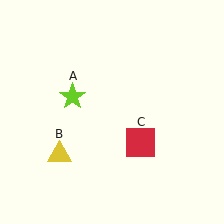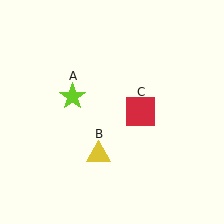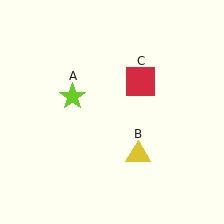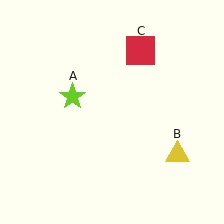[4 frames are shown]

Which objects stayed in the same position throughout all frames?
Lime star (object A) remained stationary.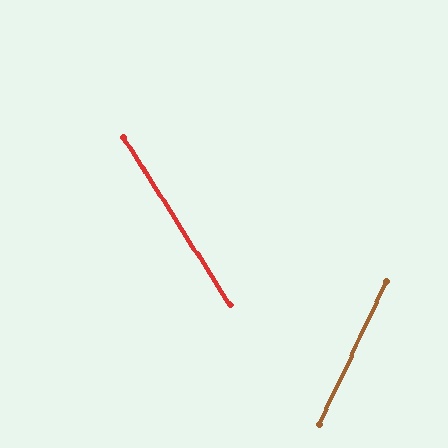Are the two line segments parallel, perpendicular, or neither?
Neither parallel nor perpendicular — they differ by about 57°.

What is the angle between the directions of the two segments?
Approximately 57 degrees.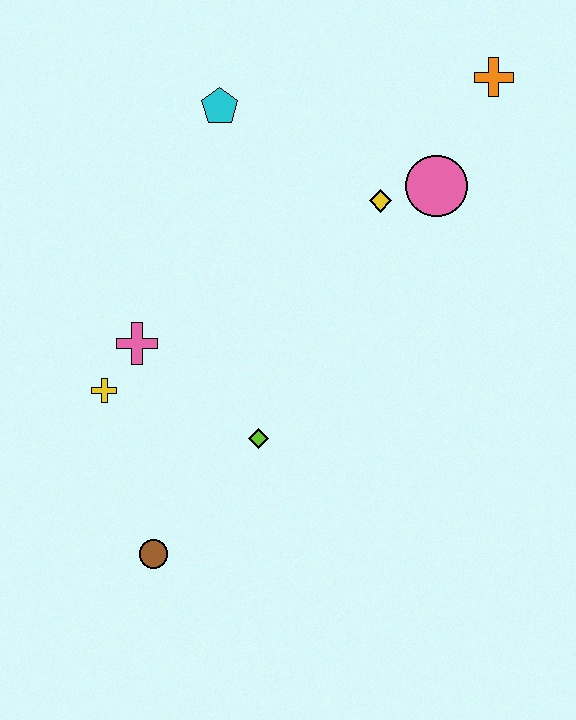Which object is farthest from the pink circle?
The brown circle is farthest from the pink circle.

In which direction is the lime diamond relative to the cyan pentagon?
The lime diamond is below the cyan pentagon.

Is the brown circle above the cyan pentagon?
No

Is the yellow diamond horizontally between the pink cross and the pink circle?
Yes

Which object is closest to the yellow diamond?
The pink circle is closest to the yellow diamond.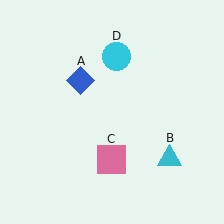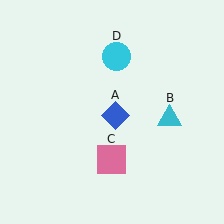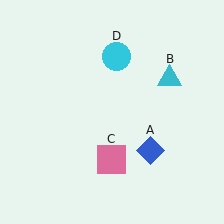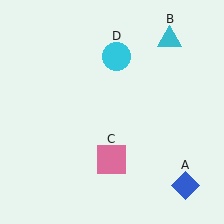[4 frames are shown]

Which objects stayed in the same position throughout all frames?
Pink square (object C) and cyan circle (object D) remained stationary.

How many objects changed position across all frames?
2 objects changed position: blue diamond (object A), cyan triangle (object B).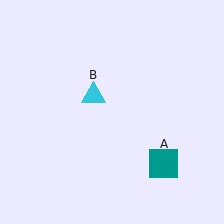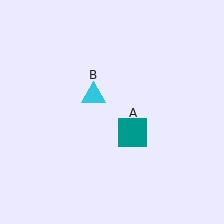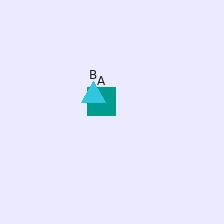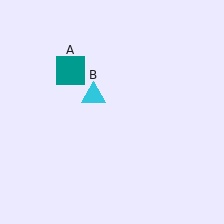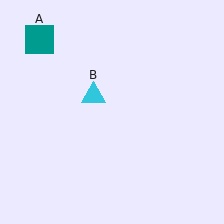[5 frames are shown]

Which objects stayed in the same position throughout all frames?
Cyan triangle (object B) remained stationary.